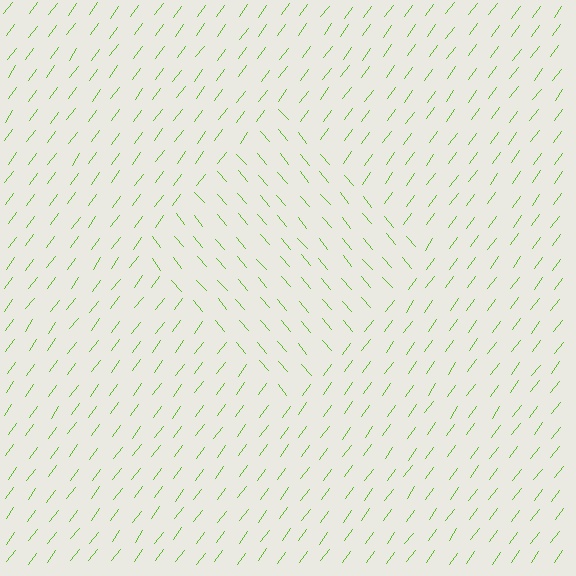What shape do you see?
I see a diamond.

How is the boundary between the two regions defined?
The boundary is defined purely by a change in line orientation (approximately 76 degrees difference). All lines are the same color and thickness.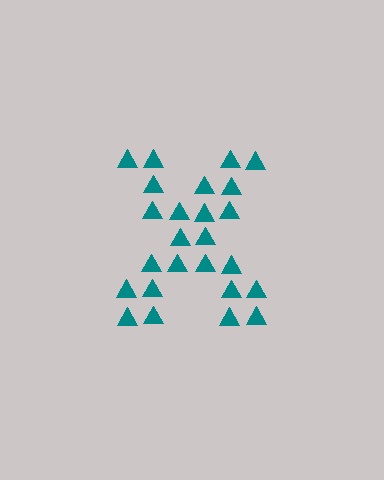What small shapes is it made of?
It is made of small triangles.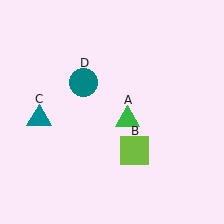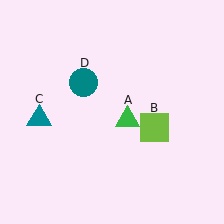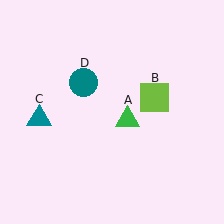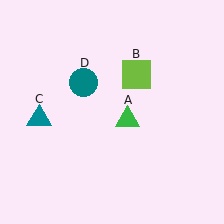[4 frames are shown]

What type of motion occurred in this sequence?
The lime square (object B) rotated counterclockwise around the center of the scene.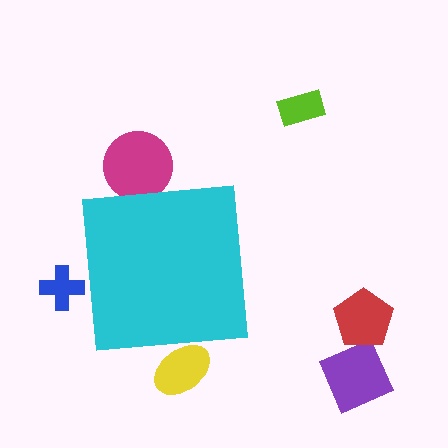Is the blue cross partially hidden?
Yes, the blue cross is partially hidden behind the cyan square.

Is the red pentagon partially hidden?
No, the red pentagon is fully visible.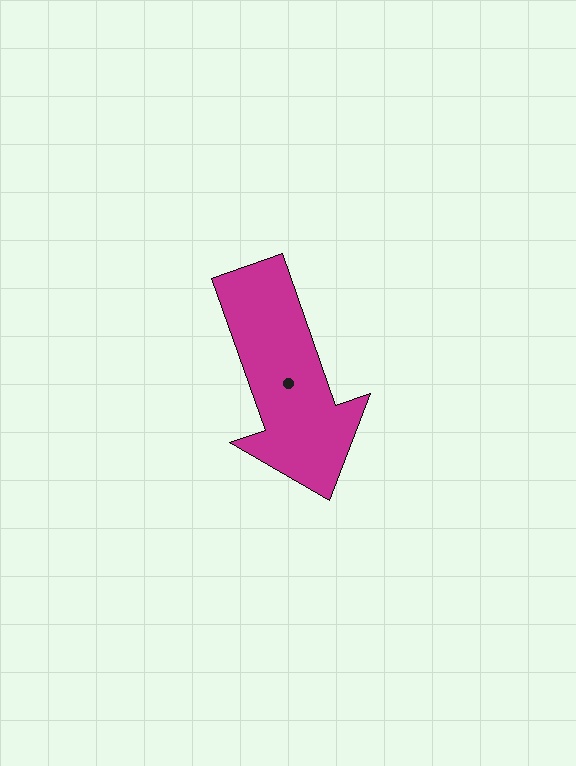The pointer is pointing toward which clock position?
Roughly 5 o'clock.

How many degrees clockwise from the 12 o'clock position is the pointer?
Approximately 161 degrees.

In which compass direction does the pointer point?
South.